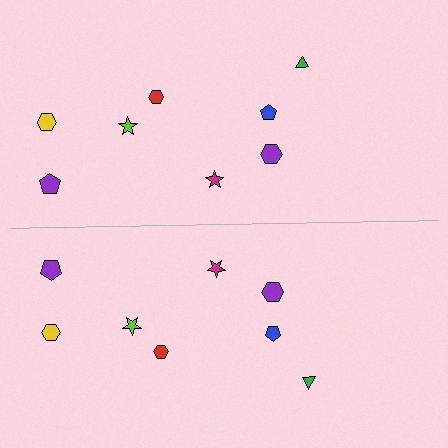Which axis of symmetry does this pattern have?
The pattern has a horizontal axis of symmetry running through the center of the image.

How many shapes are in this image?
There are 16 shapes in this image.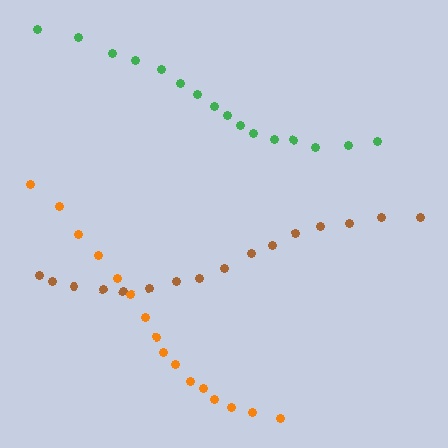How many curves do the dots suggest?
There are 3 distinct paths.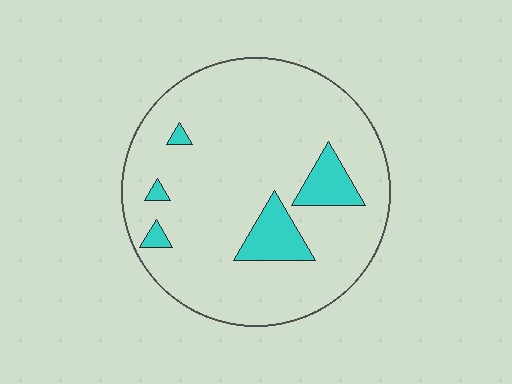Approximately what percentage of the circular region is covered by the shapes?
Approximately 10%.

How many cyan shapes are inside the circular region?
5.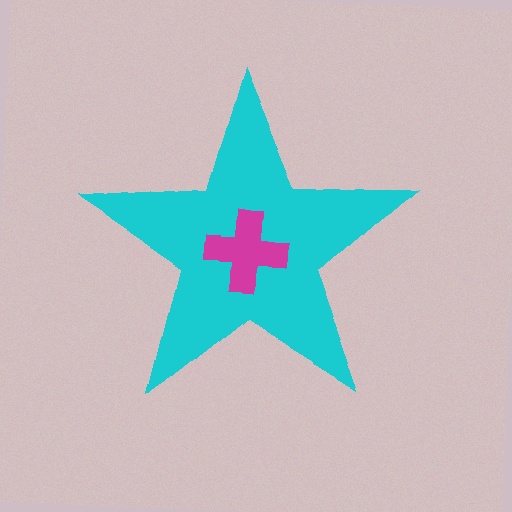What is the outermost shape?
The cyan star.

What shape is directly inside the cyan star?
The magenta cross.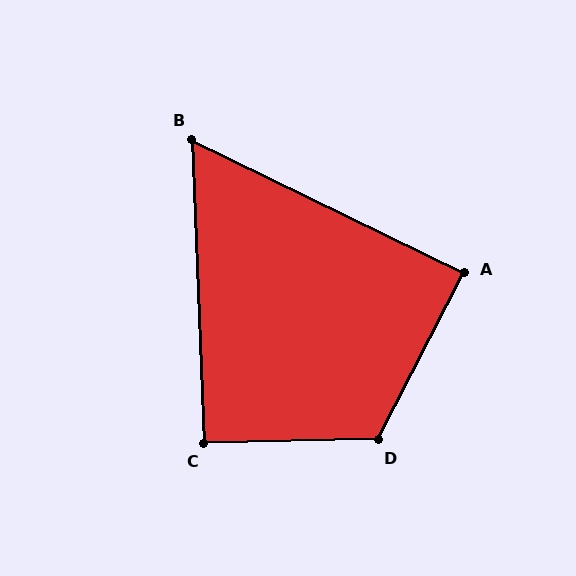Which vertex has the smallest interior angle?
B, at approximately 62 degrees.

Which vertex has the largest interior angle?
D, at approximately 118 degrees.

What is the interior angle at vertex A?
Approximately 89 degrees (approximately right).